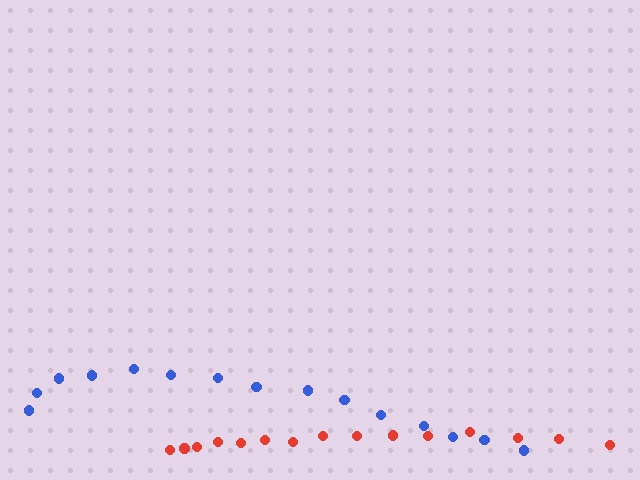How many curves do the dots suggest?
There are 2 distinct paths.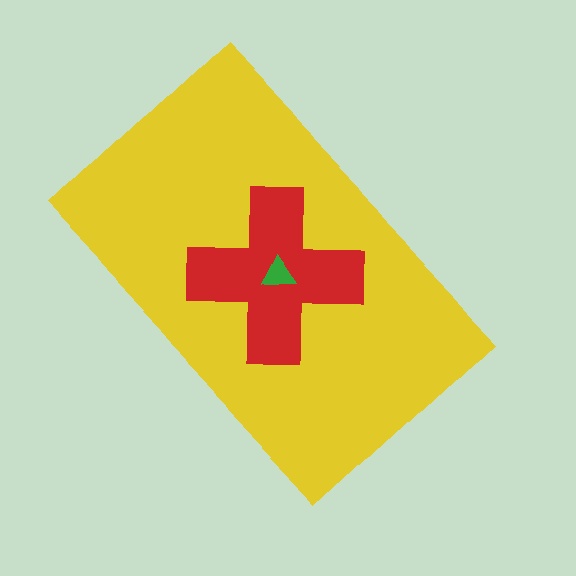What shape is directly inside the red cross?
The green triangle.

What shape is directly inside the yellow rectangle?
The red cross.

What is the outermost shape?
The yellow rectangle.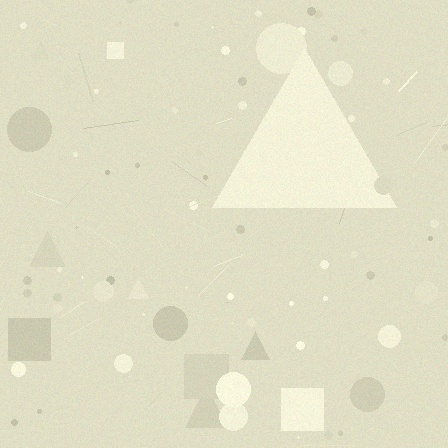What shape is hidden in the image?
A triangle is hidden in the image.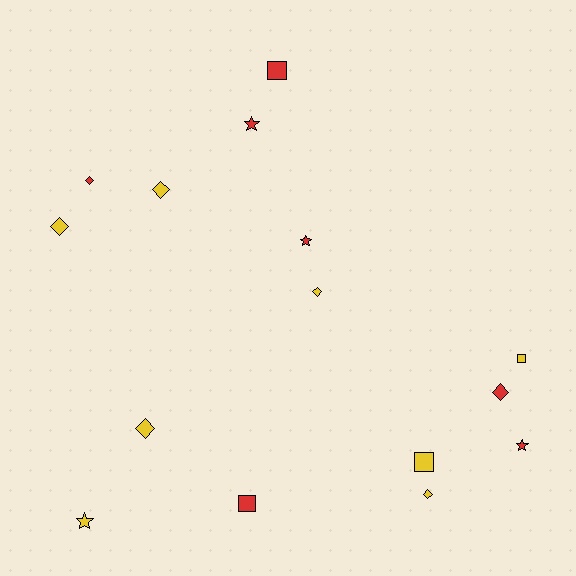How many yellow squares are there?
There are 2 yellow squares.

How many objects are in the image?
There are 15 objects.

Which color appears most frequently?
Yellow, with 8 objects.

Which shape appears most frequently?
Diamond, with 7 objects.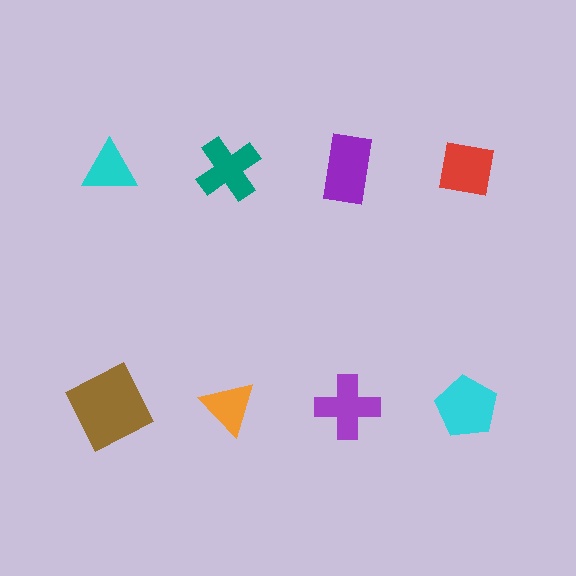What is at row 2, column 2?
An orange triangle.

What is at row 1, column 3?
A purple rectangle.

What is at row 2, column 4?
A cyan pentagon.